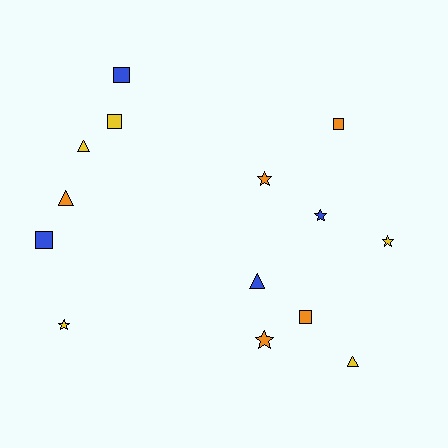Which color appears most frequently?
Orange, with 5 objects.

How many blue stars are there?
There is 1 blue star.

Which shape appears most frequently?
Star, with 5 objects.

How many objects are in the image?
There are 14 objects.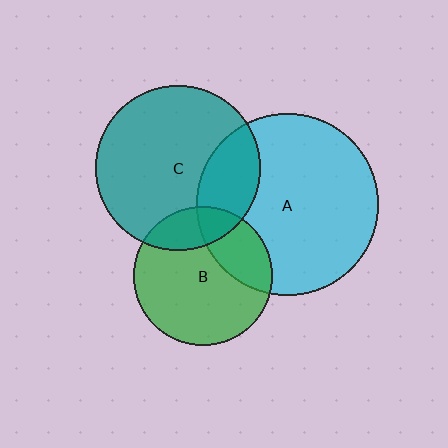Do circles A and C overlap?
Yes.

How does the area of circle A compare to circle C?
Approximately 1.2 times.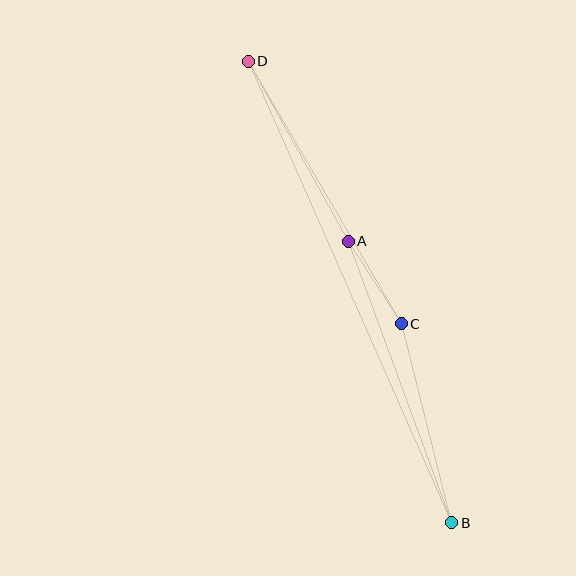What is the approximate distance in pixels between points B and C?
The distance between B and C is approximately 205 pixels.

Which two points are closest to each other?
Points A and C are closest to each other.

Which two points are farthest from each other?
Points B and D are farthest from each other.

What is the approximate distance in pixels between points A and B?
The distance between A and B is approximately 300 pixels.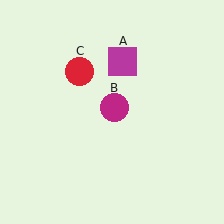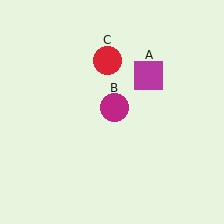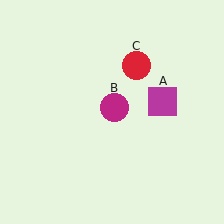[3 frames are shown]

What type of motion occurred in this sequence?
The magenta square (object A), red circle (object C) rotated clockwise around the center of the scene.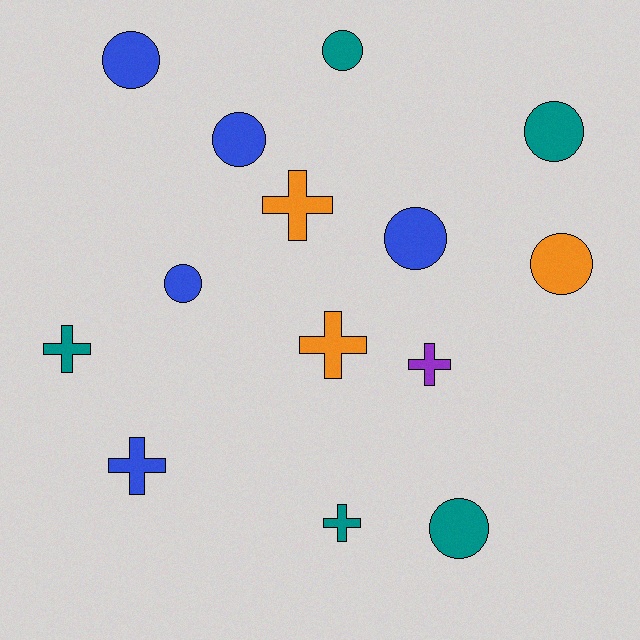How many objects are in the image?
There are 14 objects.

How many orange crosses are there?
There are 2 orange crosses.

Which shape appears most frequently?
Circle, with 8 objects.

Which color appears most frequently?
Blue, with 5 objects.